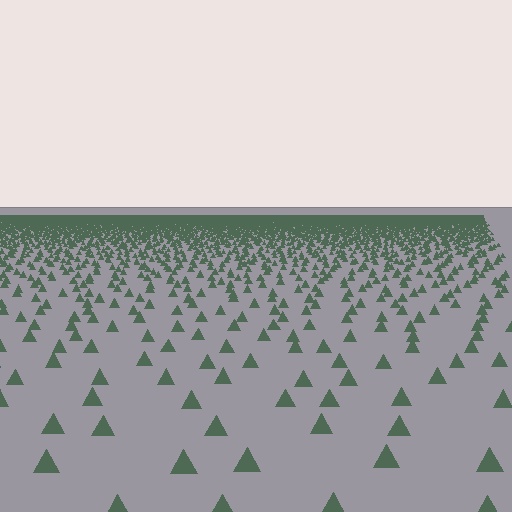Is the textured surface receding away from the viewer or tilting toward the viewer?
The surface is receding away from the viewer. Texture elements get smaller and denser toward the top.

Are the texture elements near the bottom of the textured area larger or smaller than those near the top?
Larger. Near the bottom, elements are closer to the viewer and appear at a bigger on-screen size.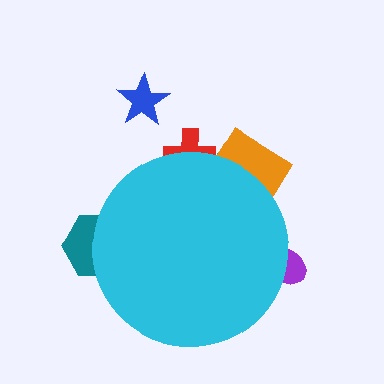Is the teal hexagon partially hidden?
Yes, the teal hexagon is partially hidden behind the cyan circle.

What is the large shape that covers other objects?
A cyan circle.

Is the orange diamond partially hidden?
Yes, the orange diamond is partially hidden behind the cyan circle.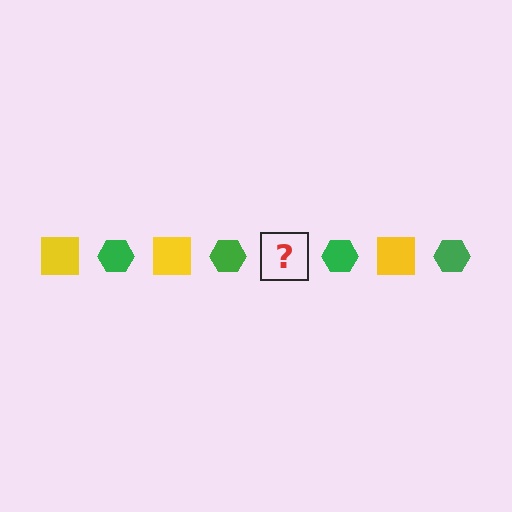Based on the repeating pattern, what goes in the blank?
The blank should be a yellow square.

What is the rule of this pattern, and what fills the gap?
The rule is that the pattern alternates between yellow square and green hexagon. The gap should be filled with a yellow square.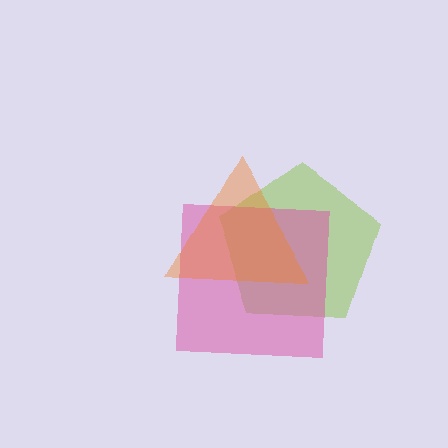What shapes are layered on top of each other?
The layered shapes are: a lime pentagon, a pink square, an orange triangle.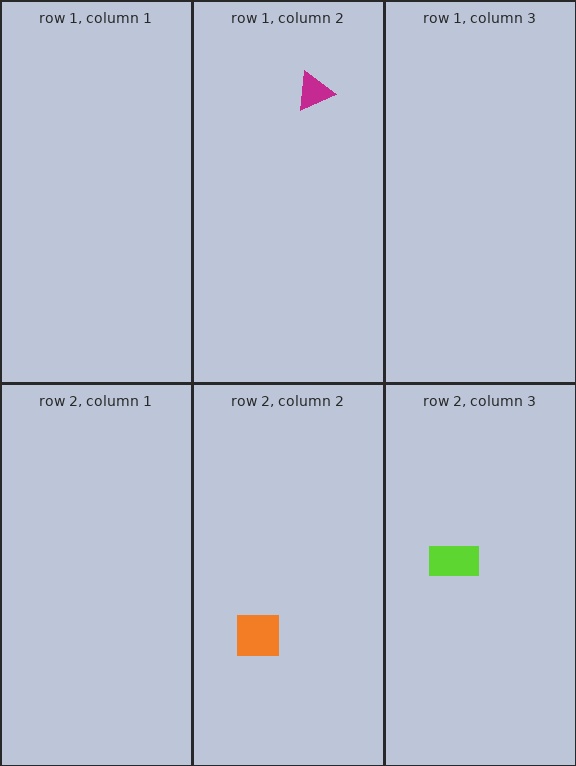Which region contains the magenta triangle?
The row 1, column 2 region.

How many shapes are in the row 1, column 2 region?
1.